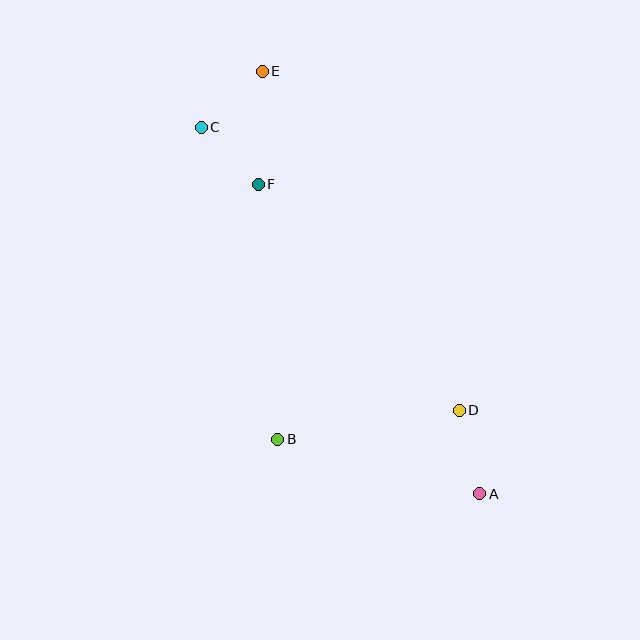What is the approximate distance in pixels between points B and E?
The distance between B and E is approximately 369 pixels.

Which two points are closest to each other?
Points C and F are closest to each other.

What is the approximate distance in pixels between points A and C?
The distance between A and C is approximately 460 pixels.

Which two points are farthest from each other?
Points A and E are farthest from each other.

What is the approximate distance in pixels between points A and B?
The distance between A and B is approximately 209 pixels.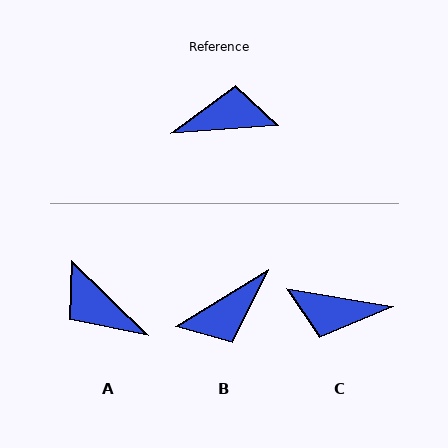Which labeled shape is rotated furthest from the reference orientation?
C, about 166 degrees away.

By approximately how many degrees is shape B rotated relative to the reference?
Approximately 153 degrees clockwise.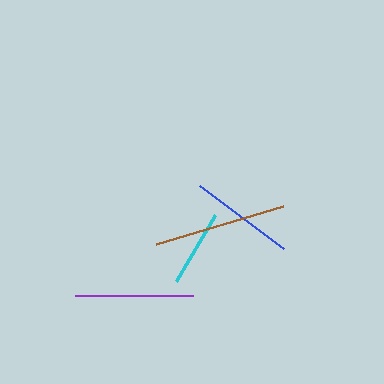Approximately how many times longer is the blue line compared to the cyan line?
The blue line is approximately 1.4 times the length of the cyan line.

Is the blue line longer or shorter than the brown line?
The brown line is longer than the blue line.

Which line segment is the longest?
The brown line is the longest at approximately 133 pixels.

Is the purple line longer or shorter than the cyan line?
The purple line is longer than the cyan line.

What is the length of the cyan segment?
The cyan segment is approximately 76 pixels long.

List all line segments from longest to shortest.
From longest to shortest: brown, purple, blue, cyan.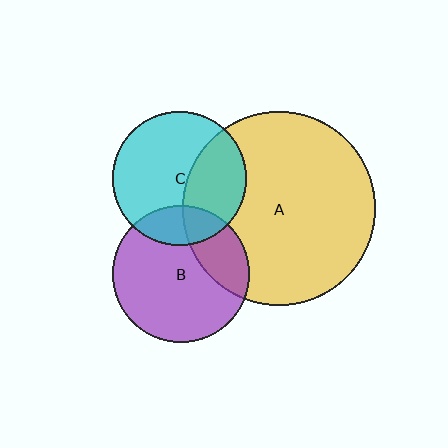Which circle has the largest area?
Circle A (yellow).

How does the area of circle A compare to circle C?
Approximately 2.1 times.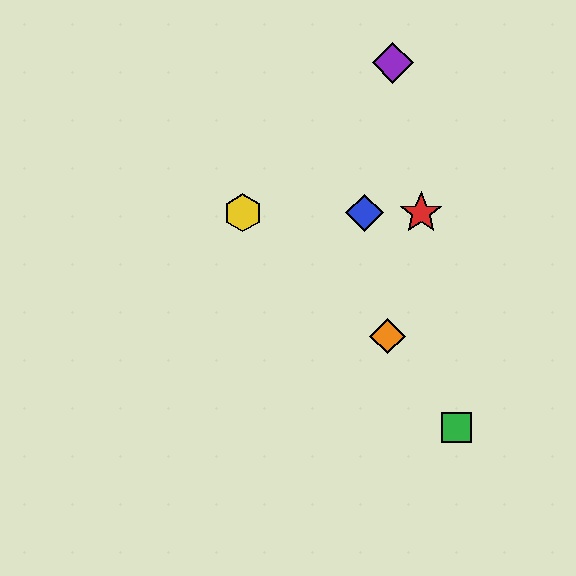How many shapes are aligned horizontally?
3 shapes (the red star, the blue diamond, the yellow hexagon) are aligned horizontally.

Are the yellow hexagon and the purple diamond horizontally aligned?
No, the yellow hexagon is at y≈213 and the purple diamond is at y≈63.